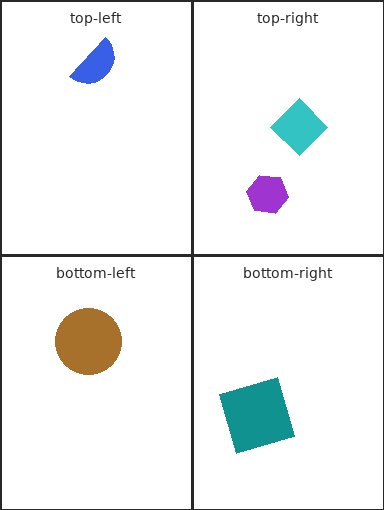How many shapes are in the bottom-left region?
1.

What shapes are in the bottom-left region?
The brown circle.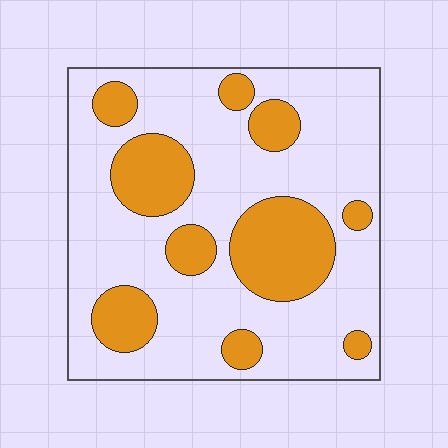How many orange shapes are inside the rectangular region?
10.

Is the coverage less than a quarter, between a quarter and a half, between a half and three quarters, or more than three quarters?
Between a quarter and a half.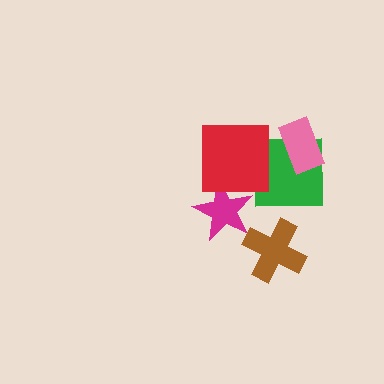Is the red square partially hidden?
No, no other shape covers it.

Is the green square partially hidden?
Yes, it is partially covered by another shape.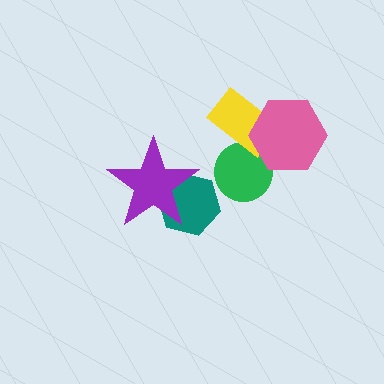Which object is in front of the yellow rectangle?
The pink hexagon is in front of the yellow rectangle.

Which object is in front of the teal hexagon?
The purple star is in front of the teal hexagon.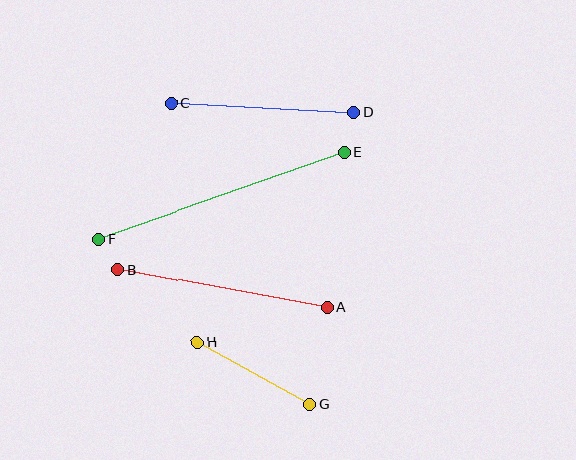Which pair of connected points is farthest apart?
Points E and F are farthest apart.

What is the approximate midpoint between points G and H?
The midpoint is at approximately (253, 373) pixels.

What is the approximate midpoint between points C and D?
The midpoint is at approximately (263, 108) pixels.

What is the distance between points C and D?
The distance is approximately 183 pixels.